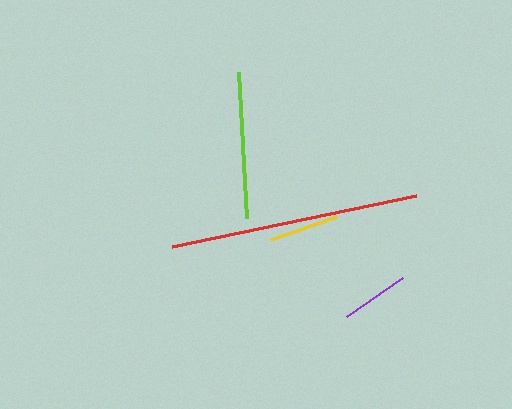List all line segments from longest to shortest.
From longest to shortest: red, lime, yellow, purple.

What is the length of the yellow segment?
The yellow segment is approximately 70 pixels long.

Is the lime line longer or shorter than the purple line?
The lime line is longer than the purple line.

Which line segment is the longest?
The red line is the longest at approximately 249 pixels.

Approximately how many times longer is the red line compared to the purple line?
The red line is approximately 3.7 times the length of the purple line.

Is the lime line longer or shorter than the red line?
The red line is longer than the lime line.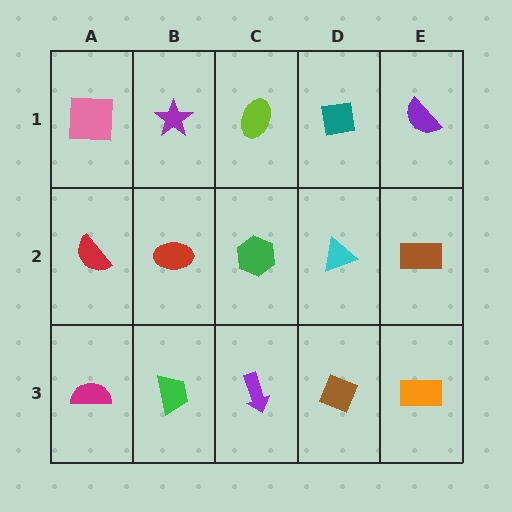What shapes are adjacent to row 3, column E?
A brown rectangle (row 2, column E), a brown diamond (row 3, column D).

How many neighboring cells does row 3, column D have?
3.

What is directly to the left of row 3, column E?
A brown diamond.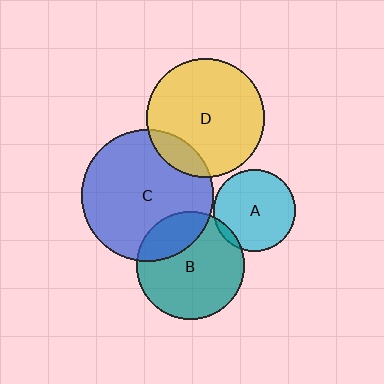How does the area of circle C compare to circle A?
Approximately 2.6 times.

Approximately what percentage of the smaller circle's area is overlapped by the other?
Approximately 25%.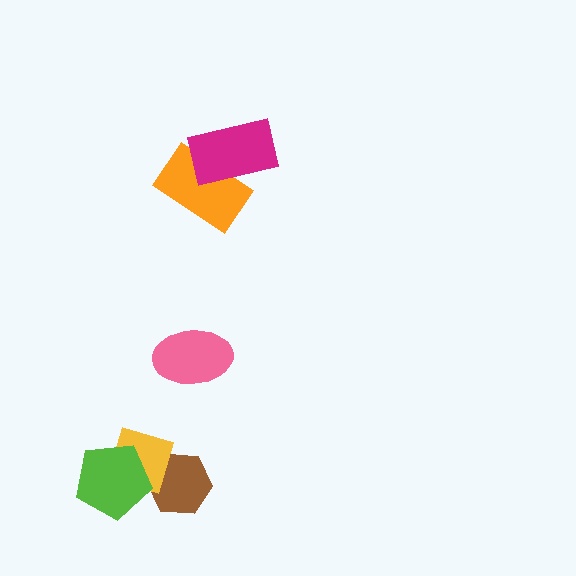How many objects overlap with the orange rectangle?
1 object overlaps with the orange rectangle.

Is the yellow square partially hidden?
Yes, it is partially covered by another shape.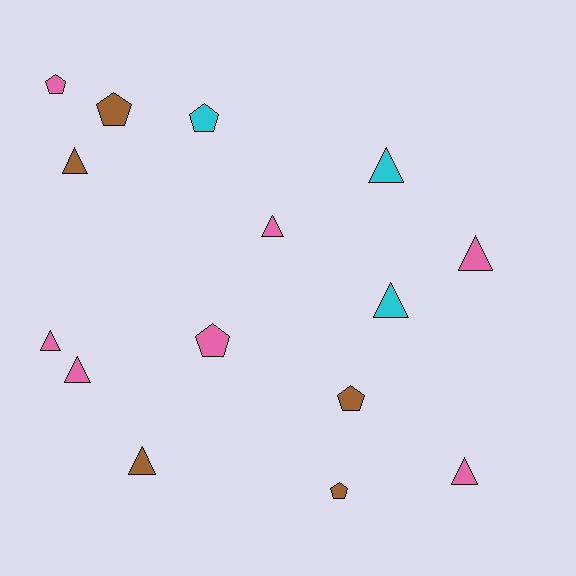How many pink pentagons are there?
There are 2 pink pentagons.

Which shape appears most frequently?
Triangle, with 9 objects.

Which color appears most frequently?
Pink, with 7 objects.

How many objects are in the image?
There are 15 objects.